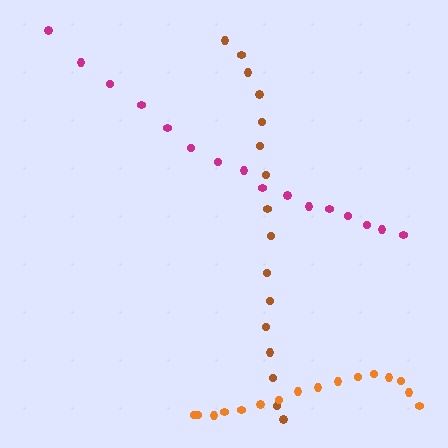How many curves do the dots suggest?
There are 3 distinct paths.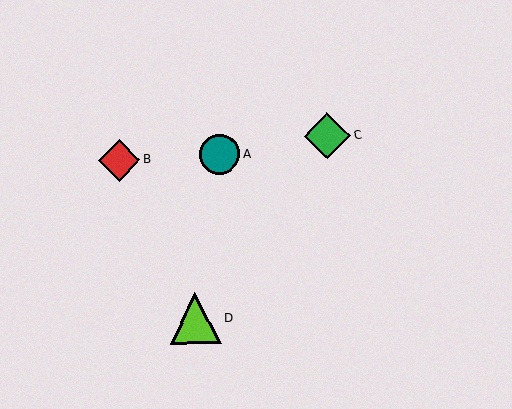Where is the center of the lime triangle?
The center of the lime triangle is at (195, 318).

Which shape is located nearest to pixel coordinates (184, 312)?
The lime triangle (labeled D) at (195, 318) is nearest to that location.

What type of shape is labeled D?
Shape D is a lime triangle.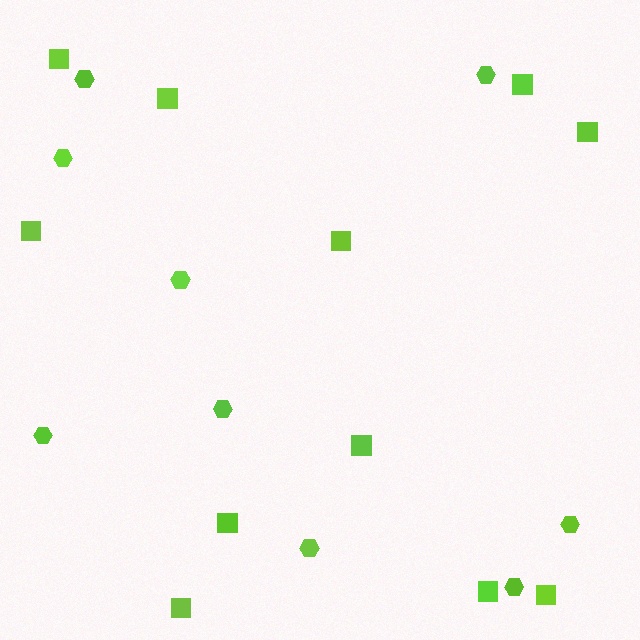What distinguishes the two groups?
There are 2 groups: one group of squares (11) and one group of hexagons (9).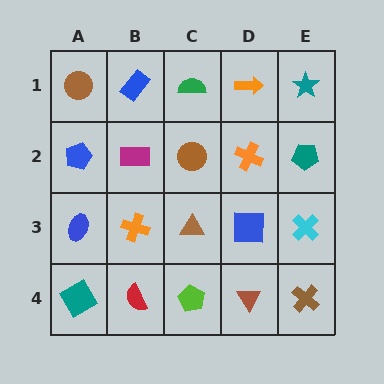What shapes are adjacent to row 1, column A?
A blue pentagon (row 2, column A), a blue rectangle (row 1, column B).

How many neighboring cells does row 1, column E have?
2.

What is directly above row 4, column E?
A cyan cross.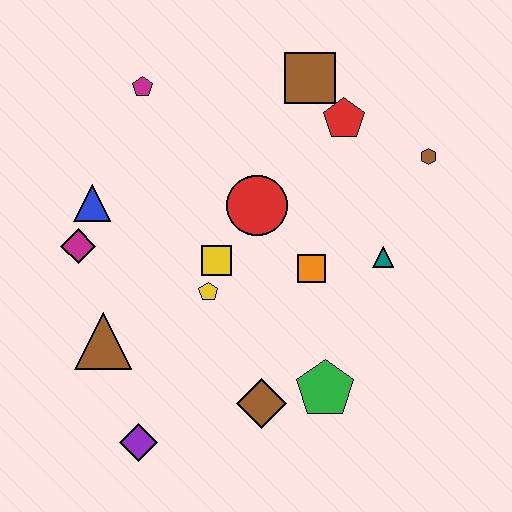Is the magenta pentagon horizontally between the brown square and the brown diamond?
No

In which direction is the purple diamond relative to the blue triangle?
The purple diamond is below the blue triangle.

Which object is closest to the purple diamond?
The brown triangle is closest to the purple diamond.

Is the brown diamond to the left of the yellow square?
No